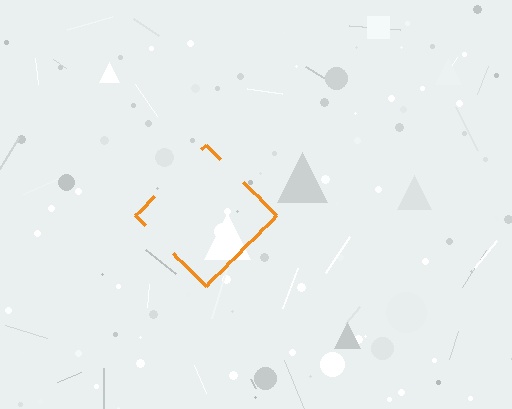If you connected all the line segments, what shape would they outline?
They would outline a diamond.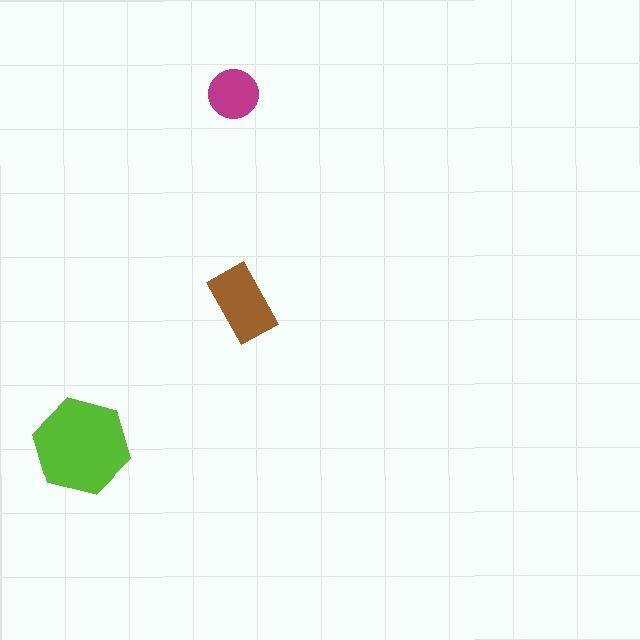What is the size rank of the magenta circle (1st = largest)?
3rd.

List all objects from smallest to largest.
The magenta circle, the brown rectangle, the lime hexagon.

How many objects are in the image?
There are 3 objects in the image.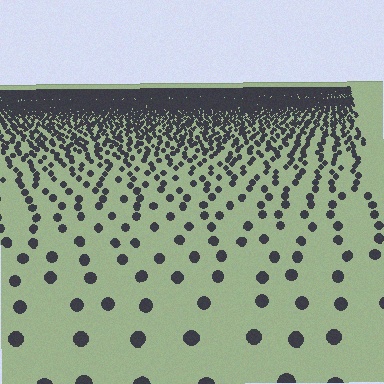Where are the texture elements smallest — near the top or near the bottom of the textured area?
Near the top.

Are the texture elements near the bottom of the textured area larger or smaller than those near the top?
Larger. Near the bottom, elements are closer to the viewer and appear at a bigger on-screen size.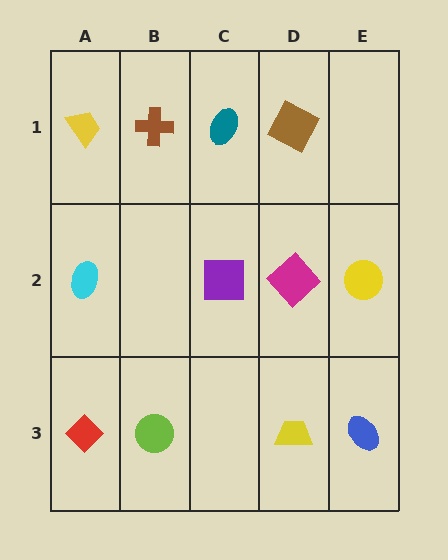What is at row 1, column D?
A brown square.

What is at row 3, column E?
A blue ellipse.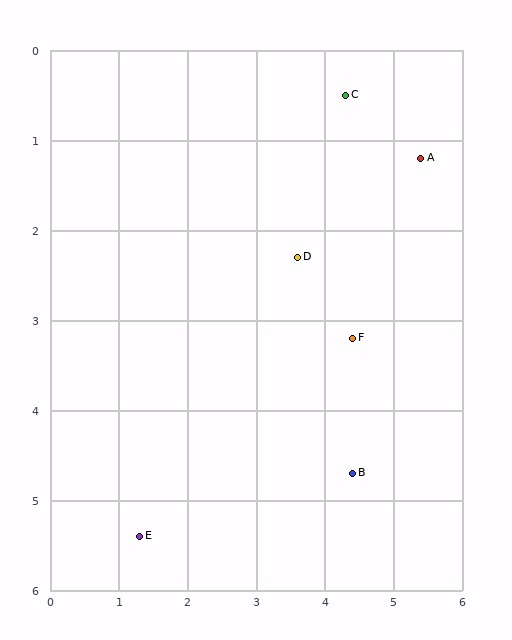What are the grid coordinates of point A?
Point A is at approximately (5.4, 1.2).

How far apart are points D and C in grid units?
Points D and C are about 1.9 grid units apart.